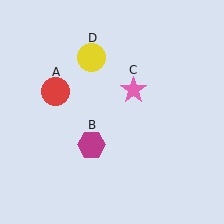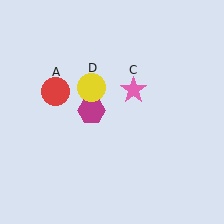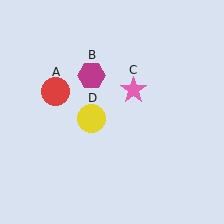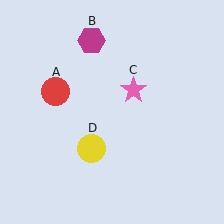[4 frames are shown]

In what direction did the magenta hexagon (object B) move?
The magenta hexagon (object B) moved up.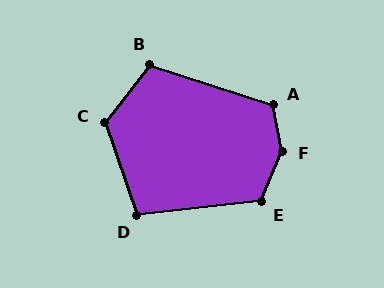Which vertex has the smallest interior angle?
D, at approximately 103 degrees.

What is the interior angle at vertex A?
Approximately 119 degrees (obtuse).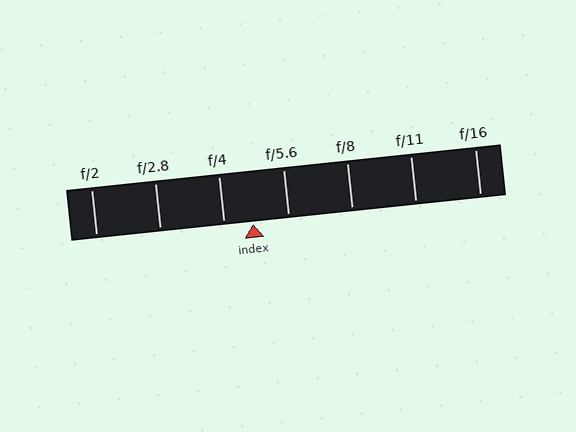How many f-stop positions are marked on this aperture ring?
There are 7 f-stop positions marked.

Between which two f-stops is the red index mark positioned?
The index mark is between f/4 and f/5.6.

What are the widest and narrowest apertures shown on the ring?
The widest aperture shown is f/2 and the narrowest is f/16.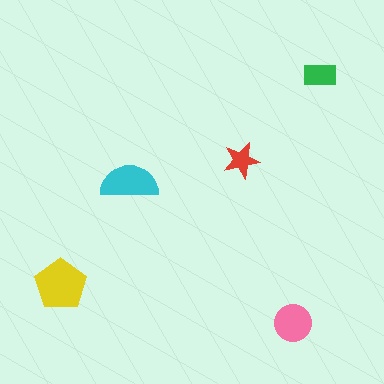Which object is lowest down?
The pink circle is bottommost.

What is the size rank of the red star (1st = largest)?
5th.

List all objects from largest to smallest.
The yellow pentagon, the cyan semicircle, the pink circle, the green rectangle, the red star.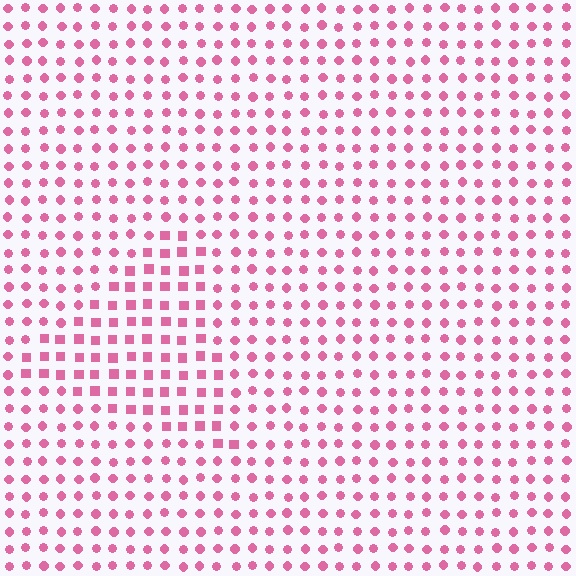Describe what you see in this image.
The image is filled with small pink elements arranged in a uniform grid. A triangle-shaped region contains squares, while the surrounding area contains circles. The boundary is defined purely by the change in element shape.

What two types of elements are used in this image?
The image uses squares inside the triangle region and circles outside it.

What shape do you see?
I see a triangle.